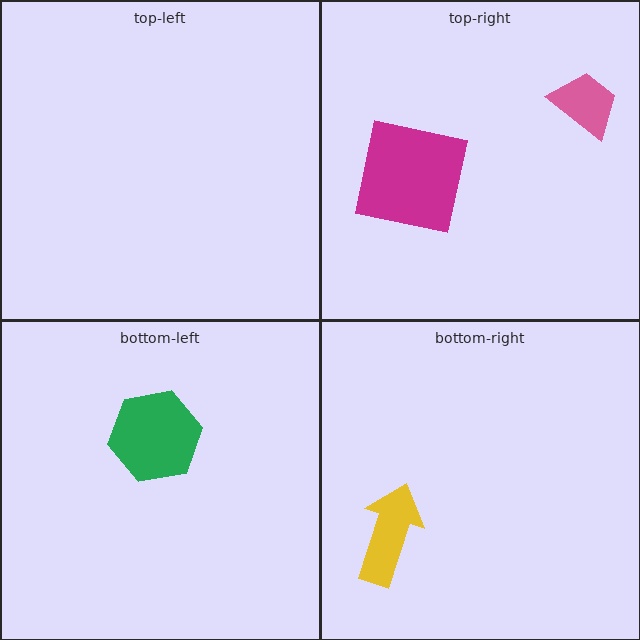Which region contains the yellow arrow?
The bottom-right region.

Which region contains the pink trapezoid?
The top-right region.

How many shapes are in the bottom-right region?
1.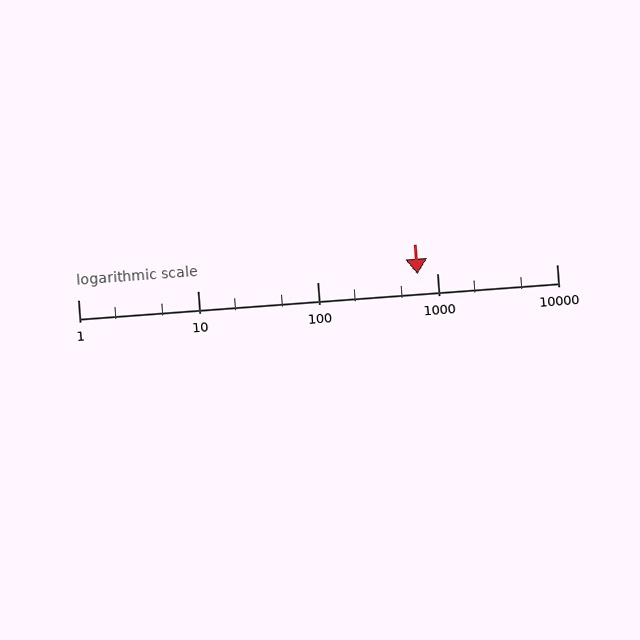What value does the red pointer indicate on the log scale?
The pointer indicates approximately 690.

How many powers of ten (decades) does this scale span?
The scale spans 4 decades, from 1 to 10000.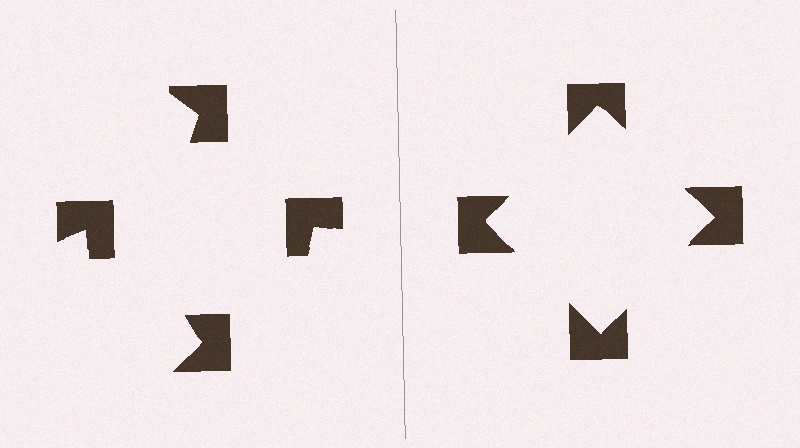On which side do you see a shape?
An illusory square appears on the right side. On the left side the wedge cuts are rotated, so no coherent shape forms.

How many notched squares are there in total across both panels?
8 — 4 on each side.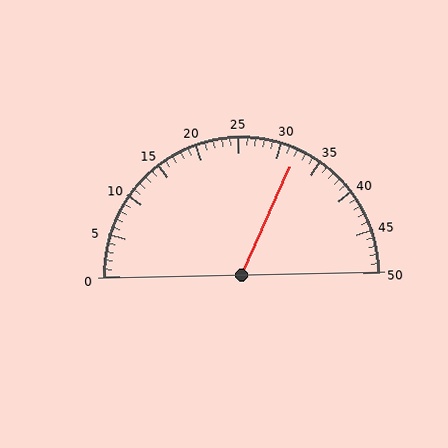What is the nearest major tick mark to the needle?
The nearest major tick mark is 30.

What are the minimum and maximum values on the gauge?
The gauge ranges from 0 to 50.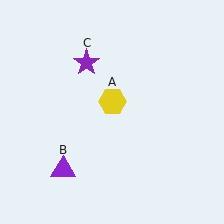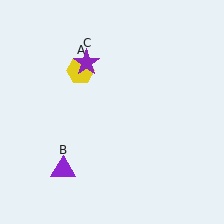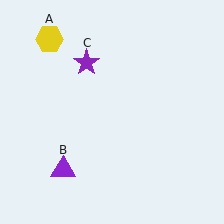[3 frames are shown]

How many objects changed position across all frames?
1 object changed position: yellow hexagon (object A).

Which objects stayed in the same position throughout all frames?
Purple triangle (object B) and purple star (object C) remained stationary.